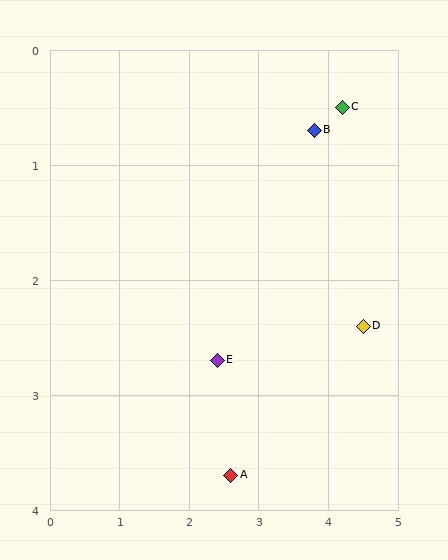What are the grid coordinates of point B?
Point B is at approximately (3.8, 0.7).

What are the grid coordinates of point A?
Point A is at approximately (2.6, 3.7).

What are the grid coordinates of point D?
Point D is at approximately (4.5, 2.4).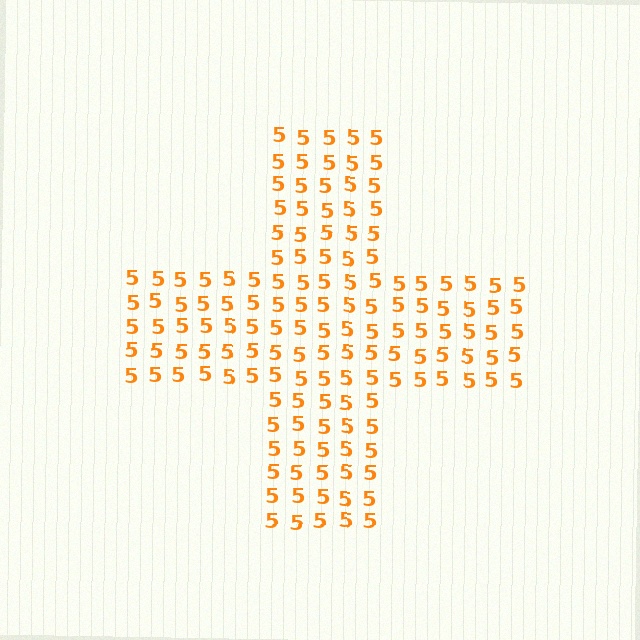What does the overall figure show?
The overall figure shows a cross.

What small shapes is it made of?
It is made of small digit 5's.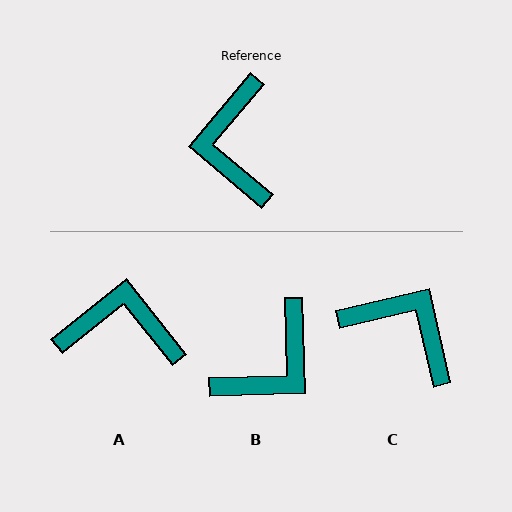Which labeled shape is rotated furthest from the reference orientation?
B, about 132 degrees away.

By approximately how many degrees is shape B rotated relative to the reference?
Approximately 132 degrees counter-clockwise.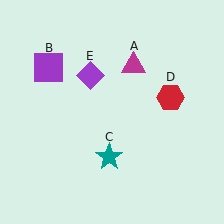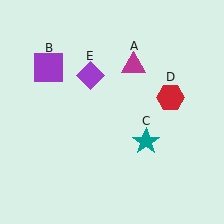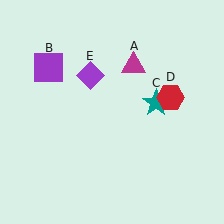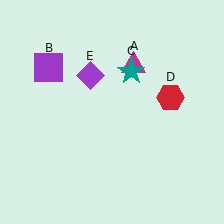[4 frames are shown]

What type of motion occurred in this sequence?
The teal star (object C) rotated counterclockwise around the center of the scene.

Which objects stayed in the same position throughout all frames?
Magenta triangle (object A) and purple square (object B) and red hexagon (object D) and purple diamond (object E) remained stationary.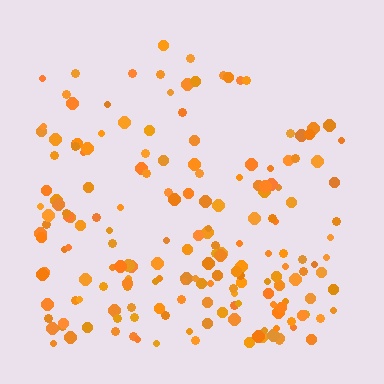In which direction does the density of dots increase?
From top to bottom, with the bottom side densest.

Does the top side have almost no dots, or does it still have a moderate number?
Still a moderate number, just noticeably fewer than the bottom.